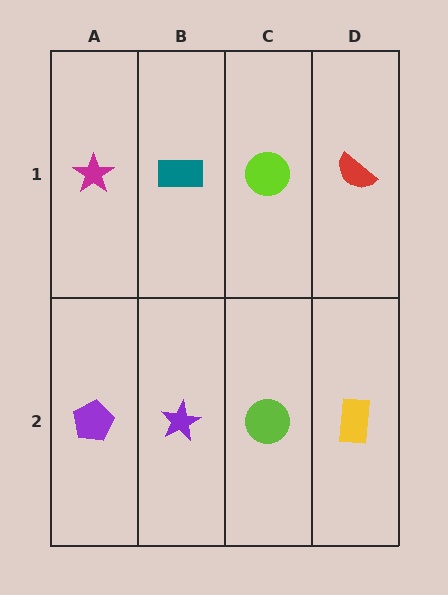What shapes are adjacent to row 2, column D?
A red semicircle (row 1, column D), a lime circle (row 2, column C).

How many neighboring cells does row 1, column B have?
3.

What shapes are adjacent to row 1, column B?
A purple star (row 2, column B), a magenta star (row 1, column A), a lime circle (row 1, column C).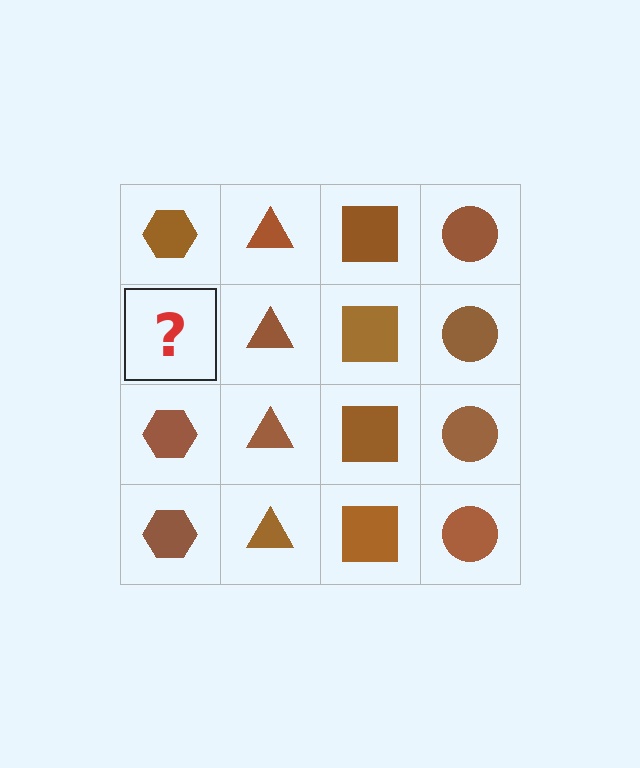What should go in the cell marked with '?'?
The missing cell should contain a brown hexagon.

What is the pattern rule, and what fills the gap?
The rule is that each column has a consistent shape. The gap should be filled with a brown hexagon.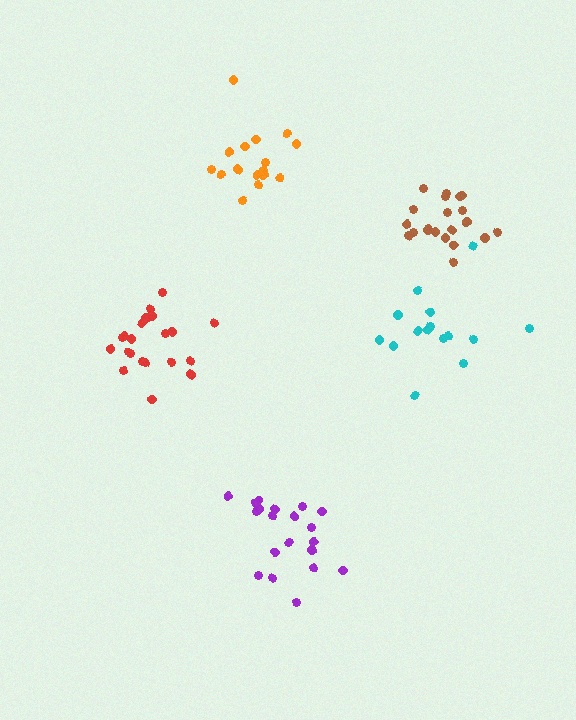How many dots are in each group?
Group 1: 21 dots, Group 2: 20 dots, Group 3: 21 dots, Group 4: 16 dots, Group 5: 15 dots (93 total).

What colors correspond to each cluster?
The clusters are colored: red, purple, brown, orange, cyan.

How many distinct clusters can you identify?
There are 5 distinct clusters.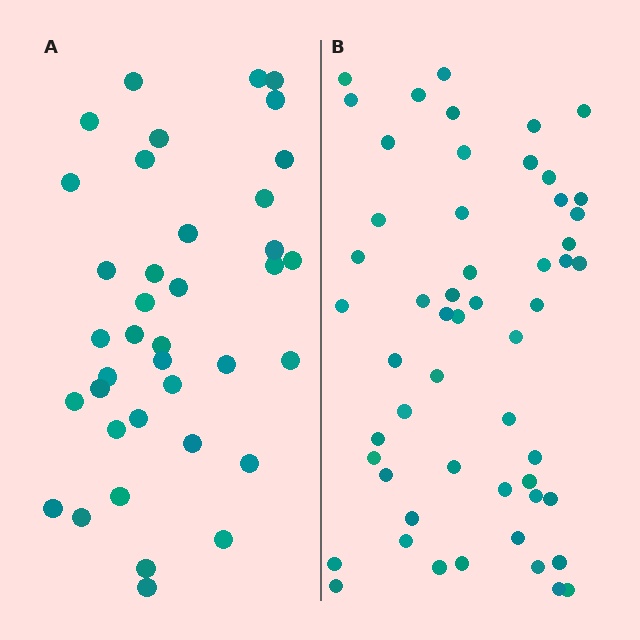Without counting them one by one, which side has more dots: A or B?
Region B (the right region) has more dots.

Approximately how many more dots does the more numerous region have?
Region B has approximately 15 more dots than region A.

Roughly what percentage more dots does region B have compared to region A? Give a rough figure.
About 40% more.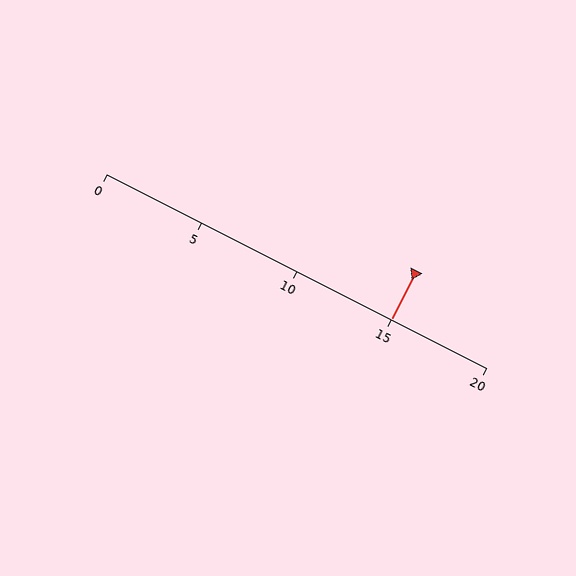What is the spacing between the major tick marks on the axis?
The major ticks are spaced 5 apart.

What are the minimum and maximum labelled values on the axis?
The axis runs from 0 to 20.